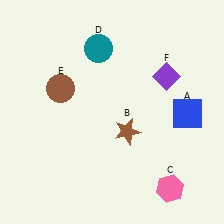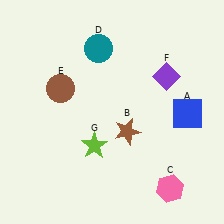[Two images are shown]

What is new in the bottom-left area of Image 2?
A lime star (G) was added in the bottom-left area of Image 2.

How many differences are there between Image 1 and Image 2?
There is 1 difference between the two images.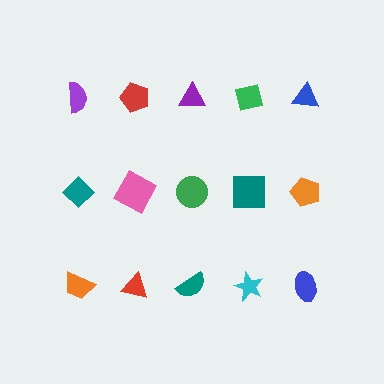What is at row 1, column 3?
A purple triangle.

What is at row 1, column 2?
A red pentagon.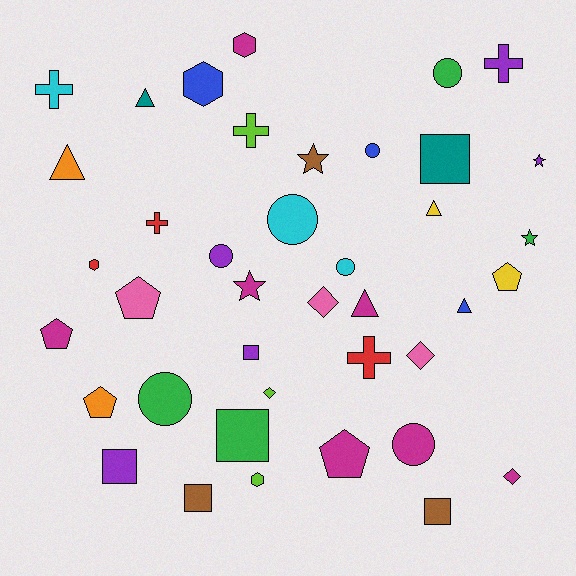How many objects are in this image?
There are 40 objects.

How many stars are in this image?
There are 4 stars.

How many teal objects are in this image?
There are 2 teal objects.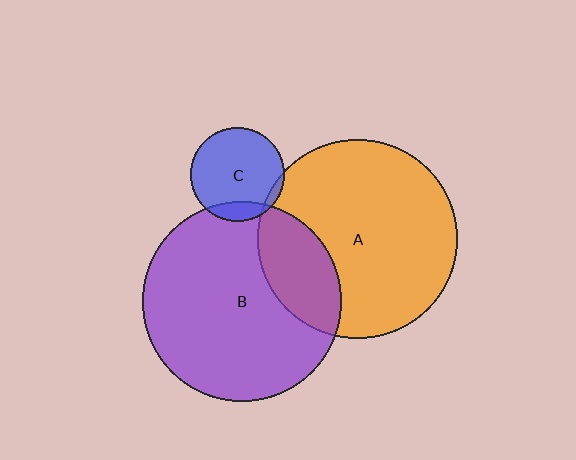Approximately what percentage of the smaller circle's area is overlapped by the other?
Approximately 25%.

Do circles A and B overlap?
Yes.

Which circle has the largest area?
Circle A (orange).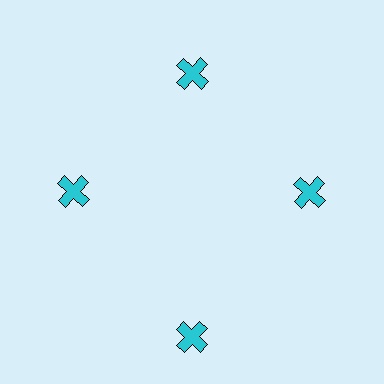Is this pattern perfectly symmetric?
No. The 4 cyan crosses are arranged in a ring, but one element near the 6 o'clock position is pushed outward from the center, breaking the 4-fold rotational symmetry.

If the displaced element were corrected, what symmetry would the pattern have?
It would have 4-fold rotational symmetry — the pattern would map onto itself every 90 degrees.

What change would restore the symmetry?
The symmetry would be restored by moving it inward, back onto the ring so that all 4 crosses sit at equal angles and equal distance from the center.